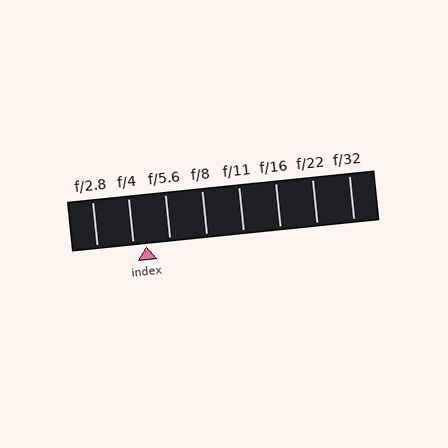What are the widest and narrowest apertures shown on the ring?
The widest aperture shown is f/2.8 and the narrowest is f/32.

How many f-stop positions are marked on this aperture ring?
There are 8 f-stop positions marked.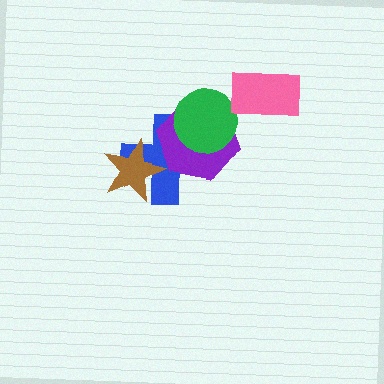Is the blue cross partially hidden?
Yes, it is partially covered by another shape.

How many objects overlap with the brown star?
1 object overlaps with the brown star.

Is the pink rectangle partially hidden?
No, no other shape covers it.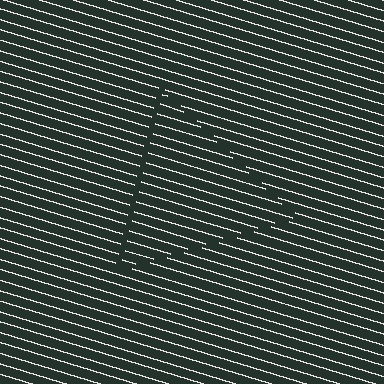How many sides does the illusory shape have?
3 sides — the line-ends trace a triangle.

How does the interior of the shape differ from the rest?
The interior of the shape contains the same grating, shifted by half a period — the contour is defined by the phase discontinuity where line-ends from the inner and outer gratings abut.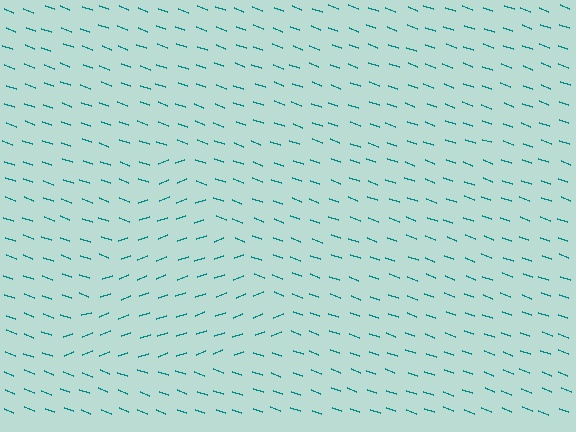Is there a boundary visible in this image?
Yes, there is a texture boundary formed by a change in line orientation.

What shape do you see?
I see a triangle.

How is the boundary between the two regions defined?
The boundary is defined purely by a change in line orientation (approximately 39 degrees difference). All lines are the same color and thickness.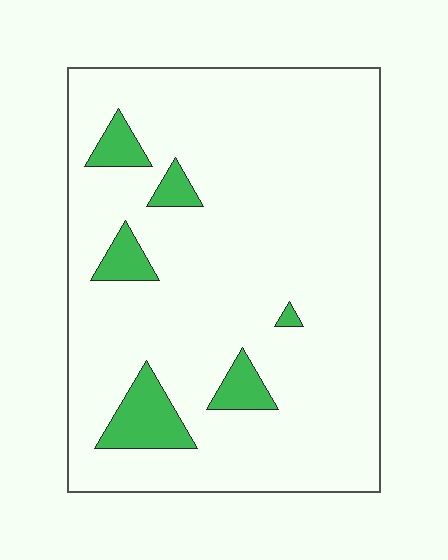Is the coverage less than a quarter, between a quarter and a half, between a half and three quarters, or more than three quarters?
Less than a quarter.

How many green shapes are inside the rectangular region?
6.